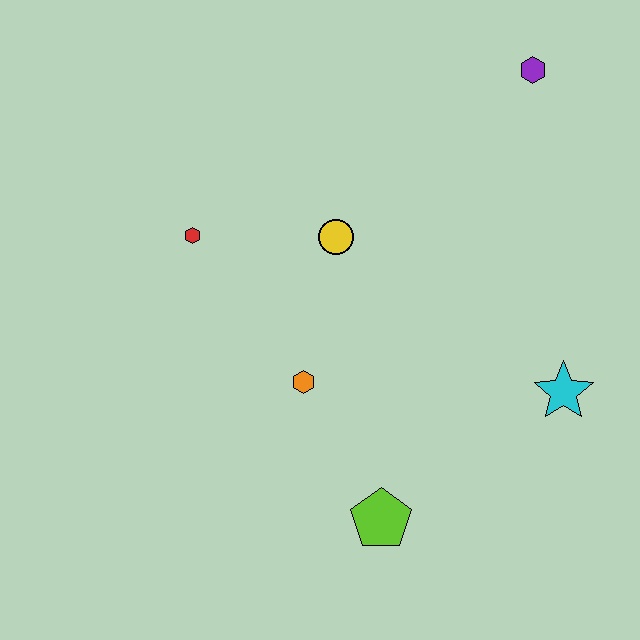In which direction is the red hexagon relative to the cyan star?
The red hexagon is to the left of the cyan star.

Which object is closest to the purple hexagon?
The yellow circle is closest to the purple hexagon.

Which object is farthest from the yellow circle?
The lime pentagon is farthest from the yellow circle.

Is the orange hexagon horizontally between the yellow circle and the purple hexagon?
No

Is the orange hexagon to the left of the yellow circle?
Yes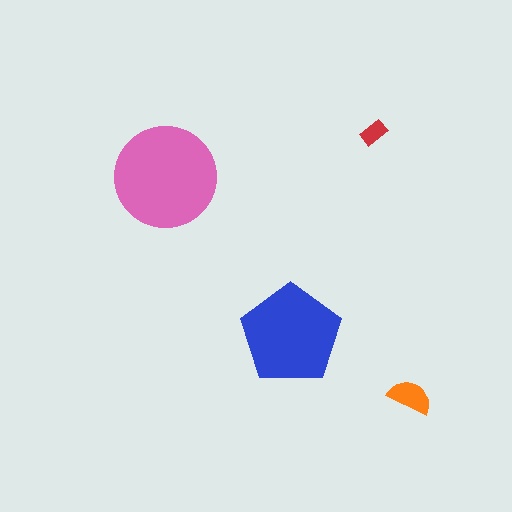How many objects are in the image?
There are 4 objects in the image.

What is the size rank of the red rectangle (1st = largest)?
4th.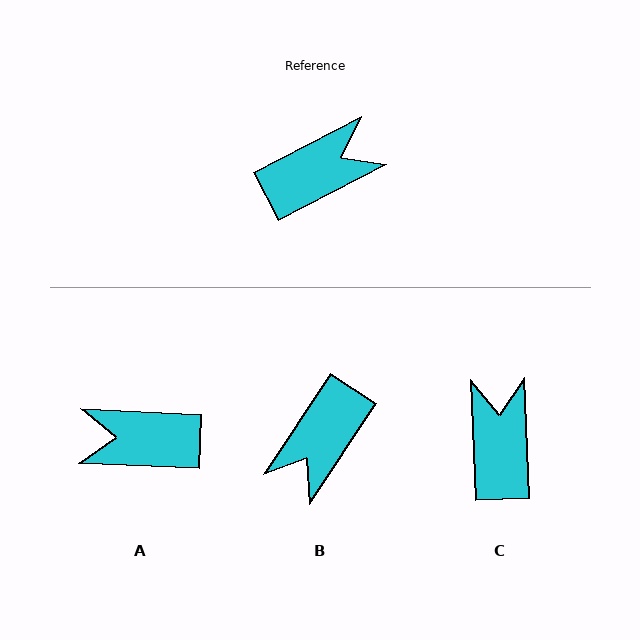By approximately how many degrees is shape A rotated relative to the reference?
Approximately 150 degrees counter-clockwise.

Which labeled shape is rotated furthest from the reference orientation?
B, about 151 degrees away.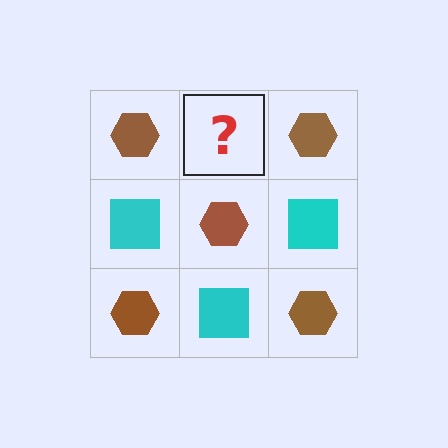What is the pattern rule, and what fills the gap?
The rule is that it alternates brown hexagon and cyan square in a checkerboard pattern. The gap should be filled with a cyan square.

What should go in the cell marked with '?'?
The missing cell should contain a cyan square.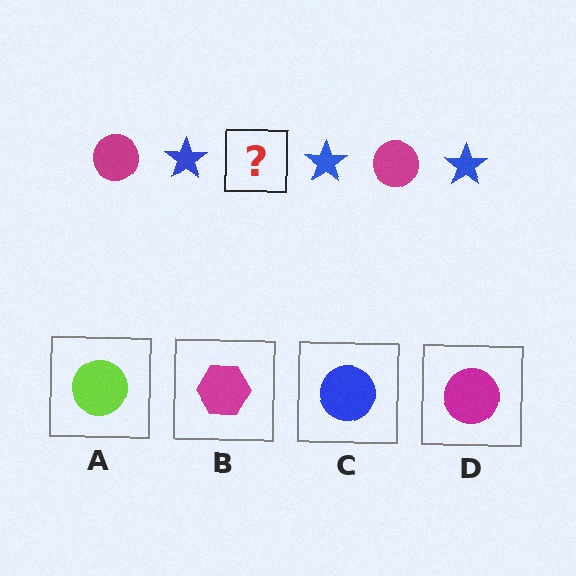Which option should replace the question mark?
Option D.